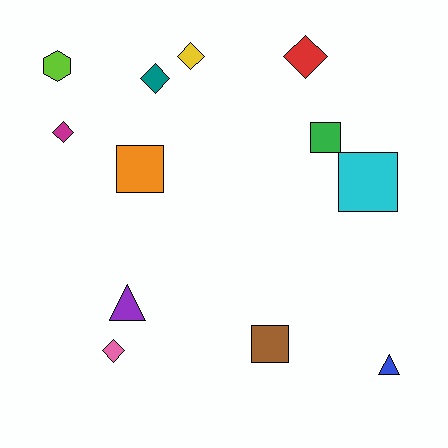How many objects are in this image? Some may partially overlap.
There are 12 objects.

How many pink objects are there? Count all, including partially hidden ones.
There is 1 pink object.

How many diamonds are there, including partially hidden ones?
There are 5 diamonds.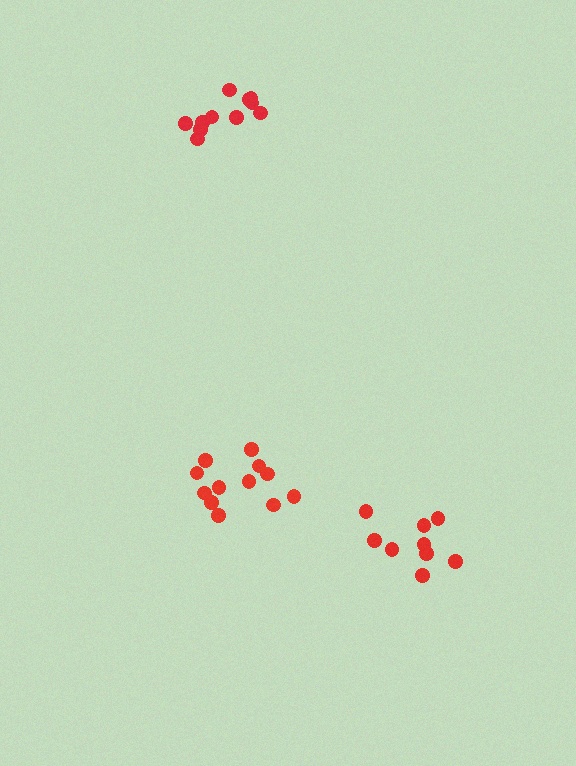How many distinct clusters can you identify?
There are 3 distinct clusters.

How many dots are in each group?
Group 1: 9 dots, Group 2: 11 dots, Group 3: 12 dots (32 total).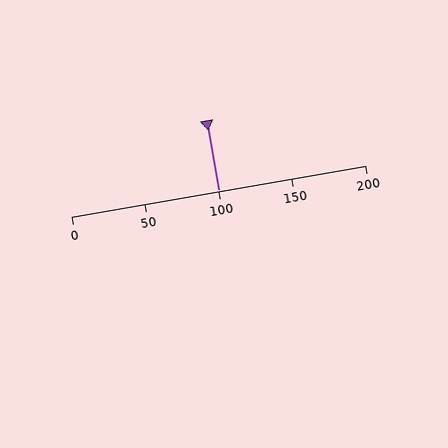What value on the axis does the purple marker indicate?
The marker indicates approximately 100.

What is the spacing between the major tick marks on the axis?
The major ticks are spaced 50 apart.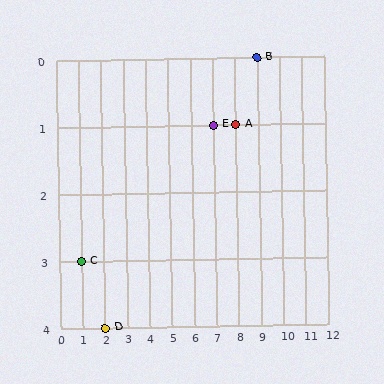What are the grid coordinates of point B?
Point B is at grid coordinates (9, 0).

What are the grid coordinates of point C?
Point C is at grid coordinates (1, 3).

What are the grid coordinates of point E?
Point E is at grid coordinates (7, 1).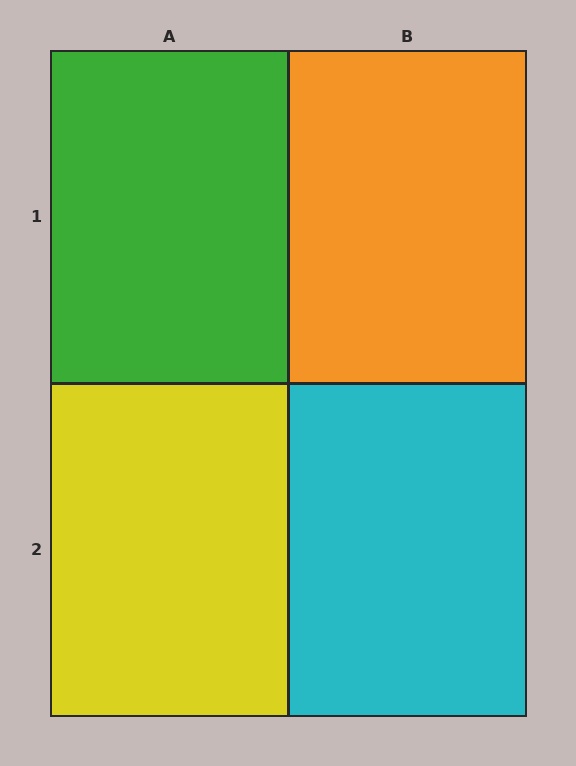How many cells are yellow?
1 cell is yellow.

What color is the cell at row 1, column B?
Orange.